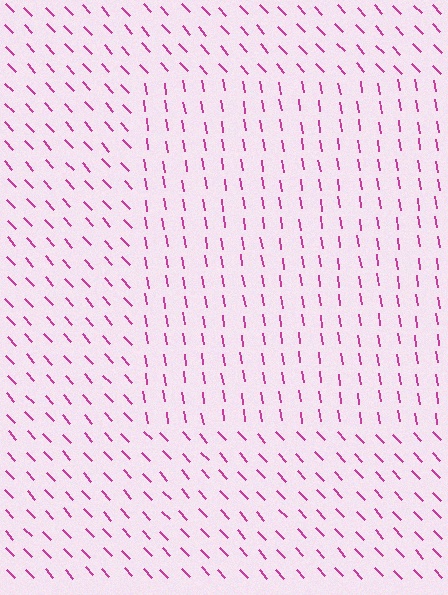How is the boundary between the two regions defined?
The boundary is defined purely by a change in line orientation (approximately 34 degrees difference). All lines are the same color and thickness.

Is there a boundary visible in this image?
Yes, there is a texture boundary formed by a change in line orientation.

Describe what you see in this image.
The image is filled with small magenta line segments. A rectangle region in the image has lines oriented differently from the surrounding lines, creating a visible texture boundary.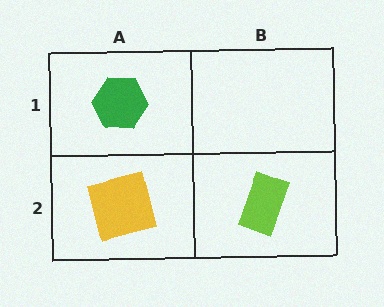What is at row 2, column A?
A yellow square.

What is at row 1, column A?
A green hexagon.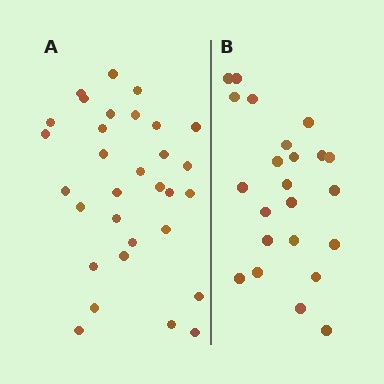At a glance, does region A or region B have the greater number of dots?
Region A (the left region) has more dots.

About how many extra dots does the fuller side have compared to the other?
Region A has roughly 8 or so more dots than region B.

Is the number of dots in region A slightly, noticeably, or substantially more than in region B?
Region A has noticeably more, but not dramatically so. The ratio is roughly 1.3 to 1.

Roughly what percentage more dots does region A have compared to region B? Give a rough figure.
About 35% more.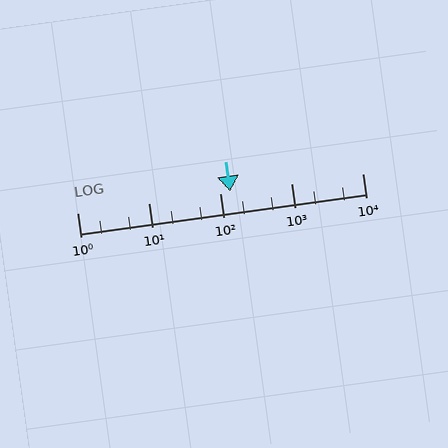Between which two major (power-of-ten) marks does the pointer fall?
The pointer is between 100 and 1000.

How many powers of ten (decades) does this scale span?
The scale spans 4 decades, from 1 to 10000.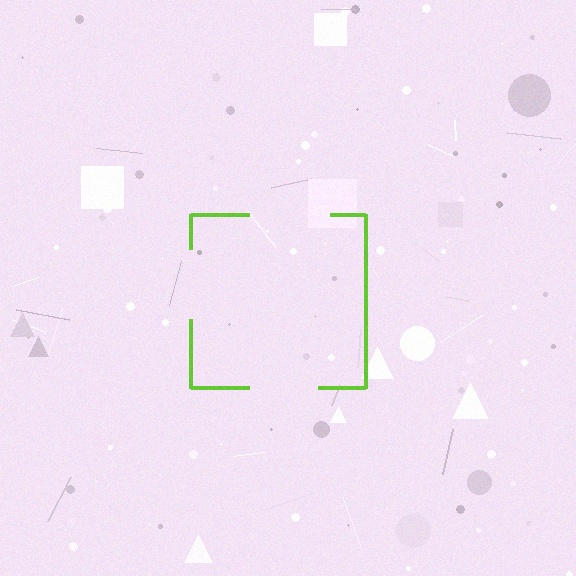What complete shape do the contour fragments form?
The contour fragments form a square.